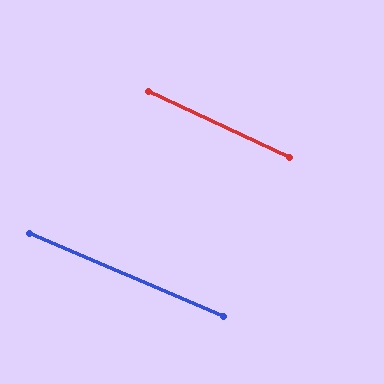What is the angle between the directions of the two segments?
Approximately 2 degrees.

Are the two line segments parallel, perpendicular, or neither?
Parallel — their directions differ by only 1.9°.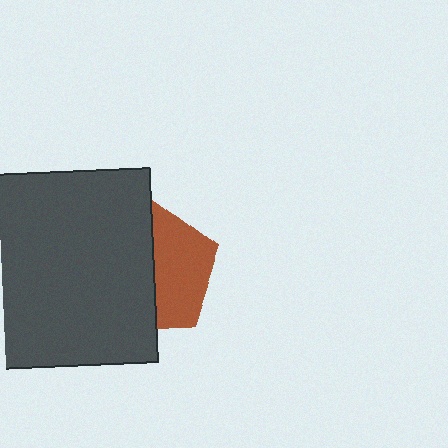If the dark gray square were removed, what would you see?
You would see the complete brown pentagon.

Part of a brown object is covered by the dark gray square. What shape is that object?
It is a pentagon.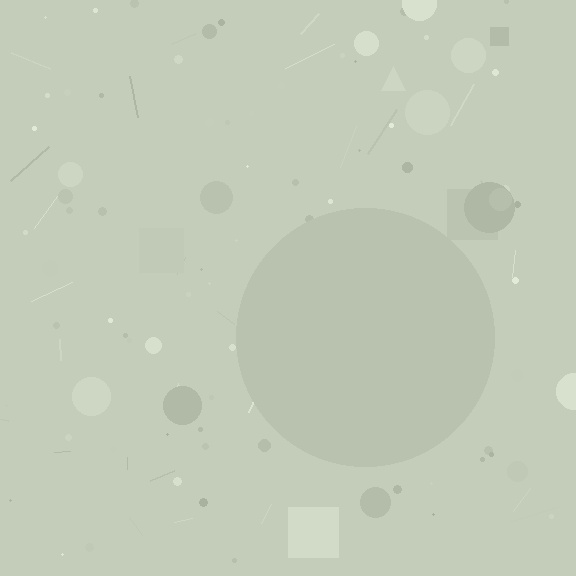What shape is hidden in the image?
A circle is hidden in the image.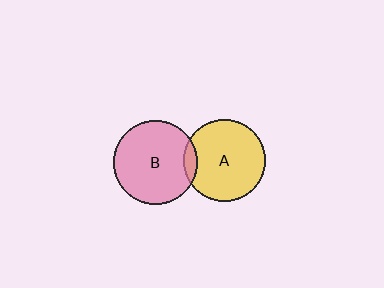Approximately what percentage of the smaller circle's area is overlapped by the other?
Approximately 10%.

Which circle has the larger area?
Circle B (pink).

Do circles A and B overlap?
Yes.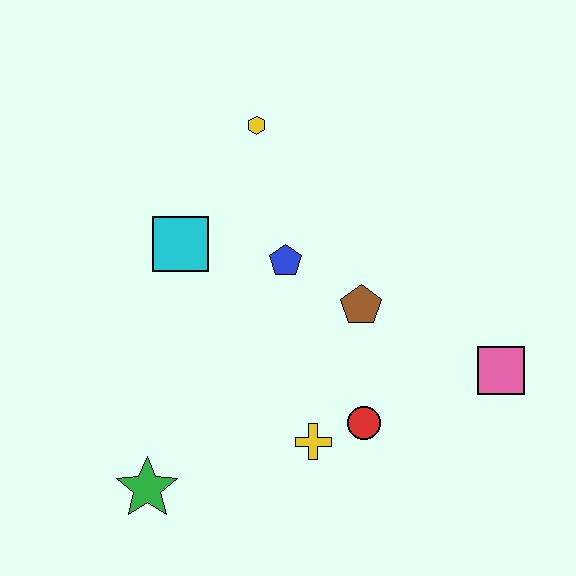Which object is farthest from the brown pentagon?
The green star is farthest from the brown pentagon.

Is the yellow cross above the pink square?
No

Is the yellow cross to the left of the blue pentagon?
No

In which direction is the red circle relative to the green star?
The red circle is to the right of the green star.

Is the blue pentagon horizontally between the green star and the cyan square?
No